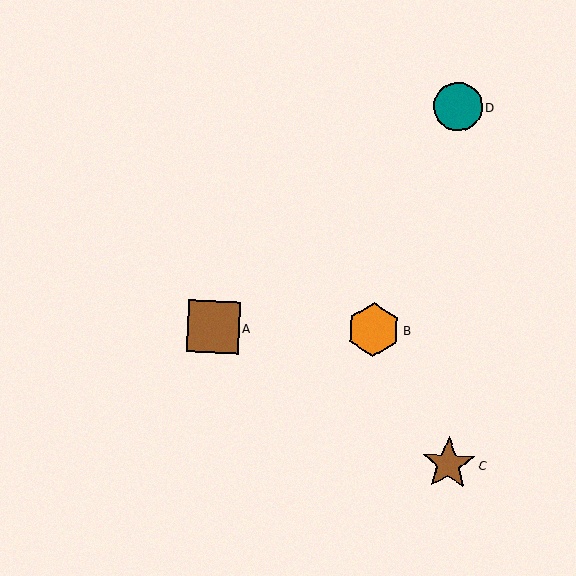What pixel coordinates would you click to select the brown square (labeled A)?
Click at (213, 327) to select the brown square A.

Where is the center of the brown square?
The center of the brown square is at (213, 327).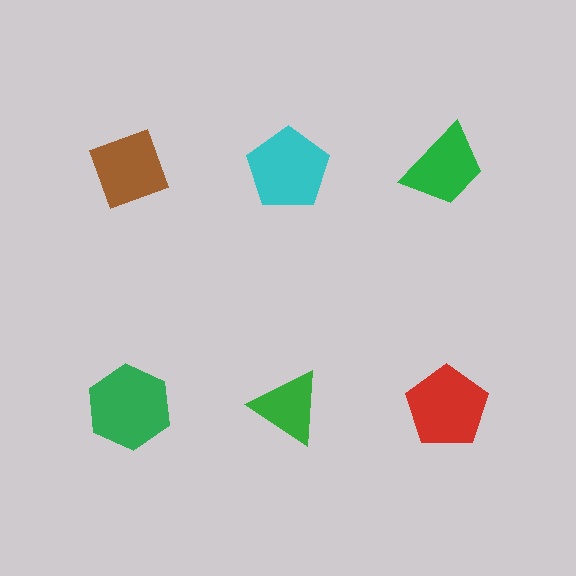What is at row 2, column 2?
A green triangle.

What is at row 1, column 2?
A cyan pentagon.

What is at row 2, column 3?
A red pentagon.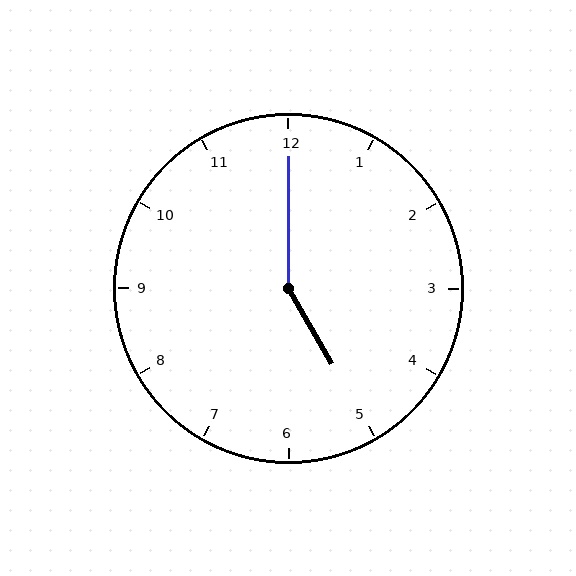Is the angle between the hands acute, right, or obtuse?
It is obtuse.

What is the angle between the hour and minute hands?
Approximately 150 degrees.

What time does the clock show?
5:00.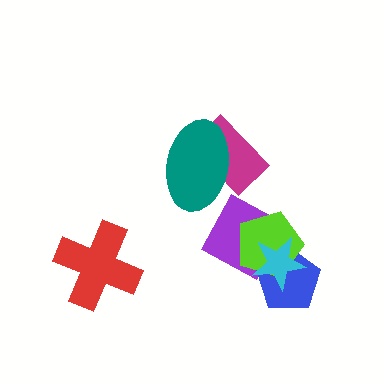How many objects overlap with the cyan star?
3 objects overlap with the cyan star.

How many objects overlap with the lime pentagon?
3 objects overlap with the lime pentagon.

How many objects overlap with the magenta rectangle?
1 object overlaps with the magenta rectangle.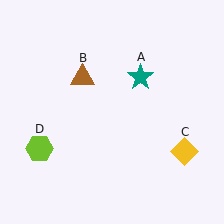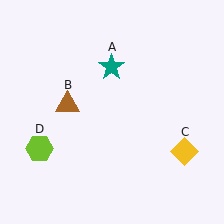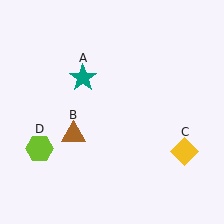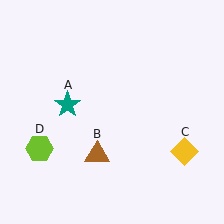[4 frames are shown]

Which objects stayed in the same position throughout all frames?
Yellow diamond (object C) and lime hexagon (object D) remained stationary.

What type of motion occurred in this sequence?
The teal star (object A), brown triangle (object B) rotated counterclockwise around the center of the scene.